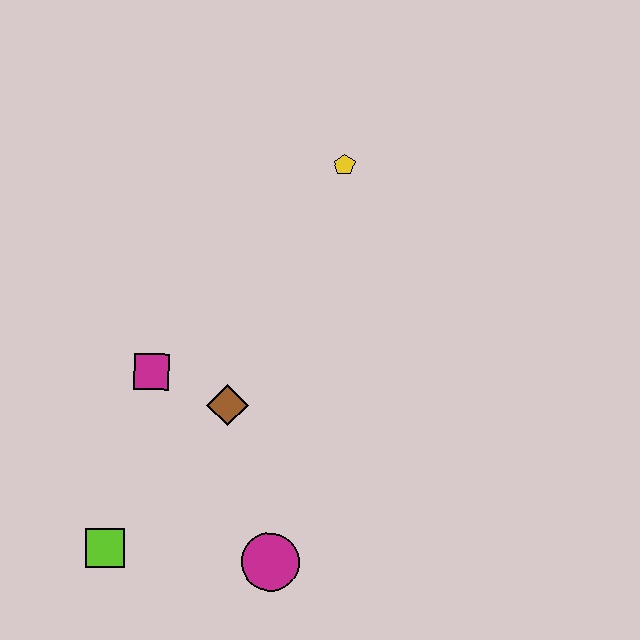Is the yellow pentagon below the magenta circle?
No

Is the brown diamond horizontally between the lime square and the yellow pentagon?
Yes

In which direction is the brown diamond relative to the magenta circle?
The brown diamond is above the magenta circle.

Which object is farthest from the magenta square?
The yellow pentagon is farthest from the magenta square.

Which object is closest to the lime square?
The magenta circle is closest to the lime square.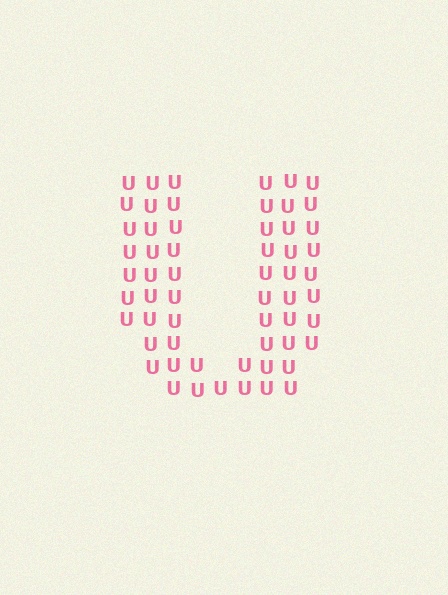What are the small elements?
The small elements are letter U's.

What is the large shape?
The large shape is the letter U.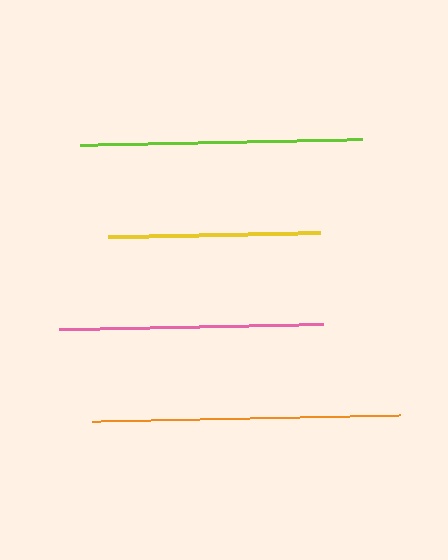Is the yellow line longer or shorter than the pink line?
The pink line is longer than the yellow line.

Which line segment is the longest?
The orange line is the longest at approximately 308 pixels.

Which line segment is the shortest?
The yellow line is the shortest at approximately 213 pixels.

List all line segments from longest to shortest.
From longest to shortest: orange, lime, pink, yellow.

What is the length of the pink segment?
The pink segment is approximately 263 pixels long.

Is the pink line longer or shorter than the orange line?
The orange line is longer than the pink line.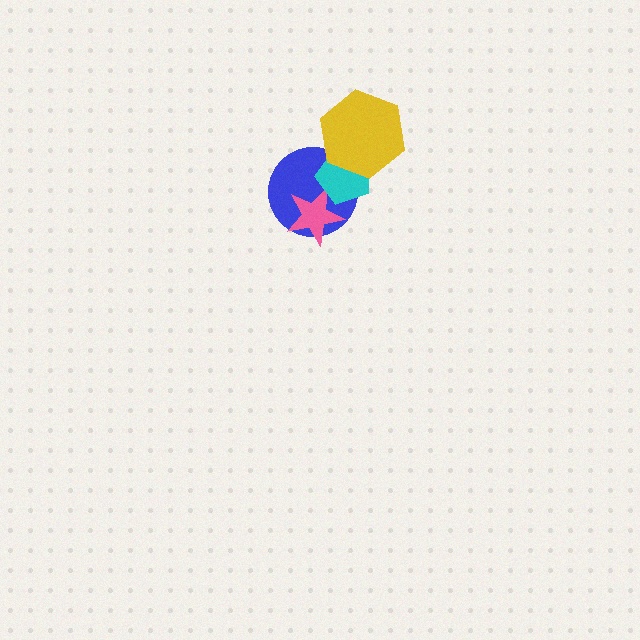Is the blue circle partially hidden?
Yes, it is partially covered by another shape.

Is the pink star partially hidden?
Yes, it is partially covered by another shape.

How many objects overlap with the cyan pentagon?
3 objects overlap with the cyan pentagon.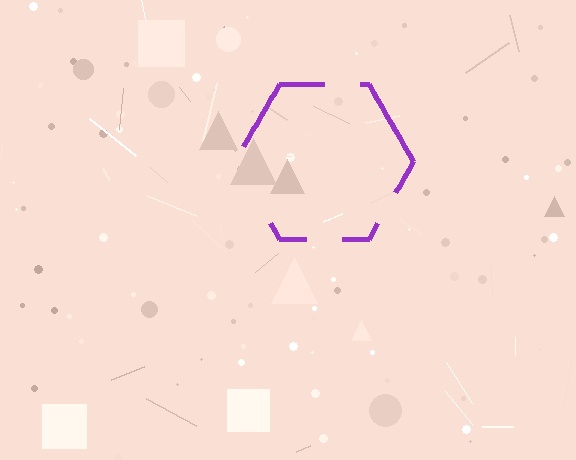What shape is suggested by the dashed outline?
The dashed outline suggests a hexagon.